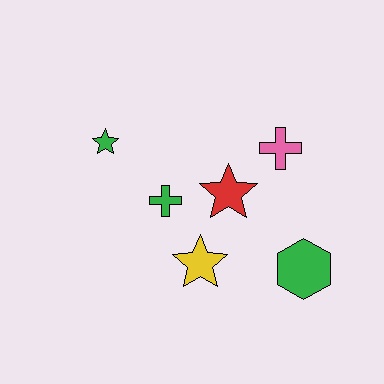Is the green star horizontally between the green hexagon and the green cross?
No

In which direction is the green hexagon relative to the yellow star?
The green hexagon is to the right of the yellow star.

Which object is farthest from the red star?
The green star is farthest from the red star.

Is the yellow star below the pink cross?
Yes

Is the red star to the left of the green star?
No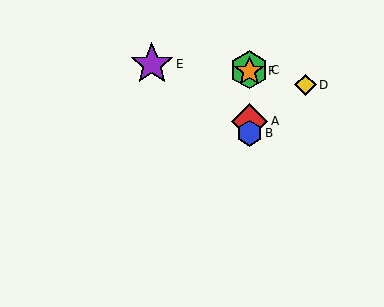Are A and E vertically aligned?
No, A is at x≈249 and E is at x≈152.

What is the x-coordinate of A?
Object A is at x≈249.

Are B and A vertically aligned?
Yes, both are at x≈249.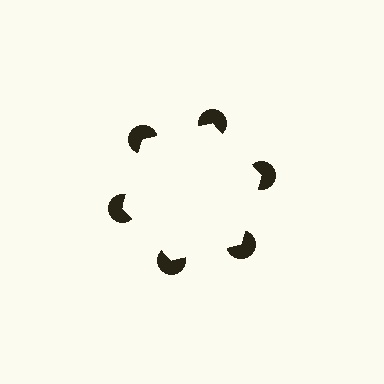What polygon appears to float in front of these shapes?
An illusory hexagon — its edges are inferred from the aligned wedge cuts in the pac-man discs, not physically drawn.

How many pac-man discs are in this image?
There are 6 — one at each vertex of the illusory hexagon.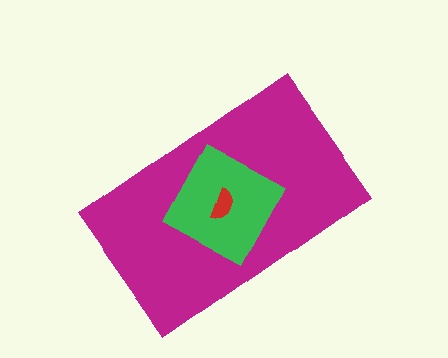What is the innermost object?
The red semicircle.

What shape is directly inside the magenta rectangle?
The green diamond.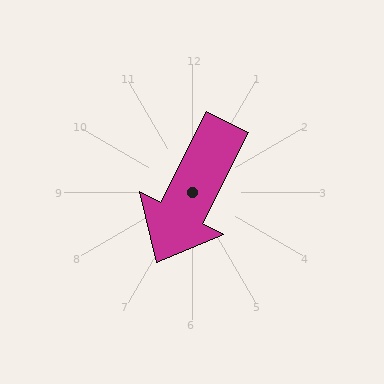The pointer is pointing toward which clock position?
Roughly 7 o'clock.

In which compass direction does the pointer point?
Southwest.